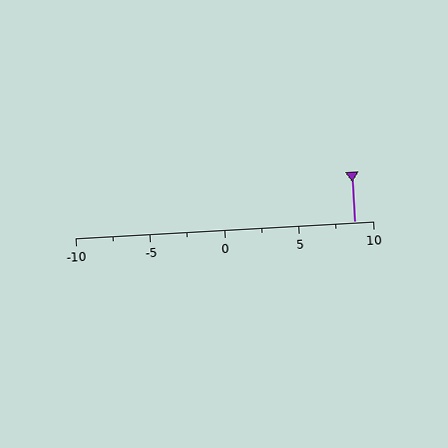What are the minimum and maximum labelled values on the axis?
The axis runs from -10 to 10.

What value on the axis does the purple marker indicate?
The marker indicates approximately 8.8.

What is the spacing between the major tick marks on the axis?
The major ticks are spaced 5 apart.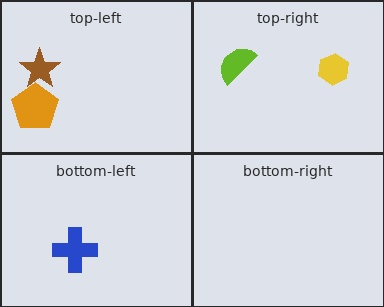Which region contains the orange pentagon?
The top-left region.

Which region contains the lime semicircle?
The top-right region.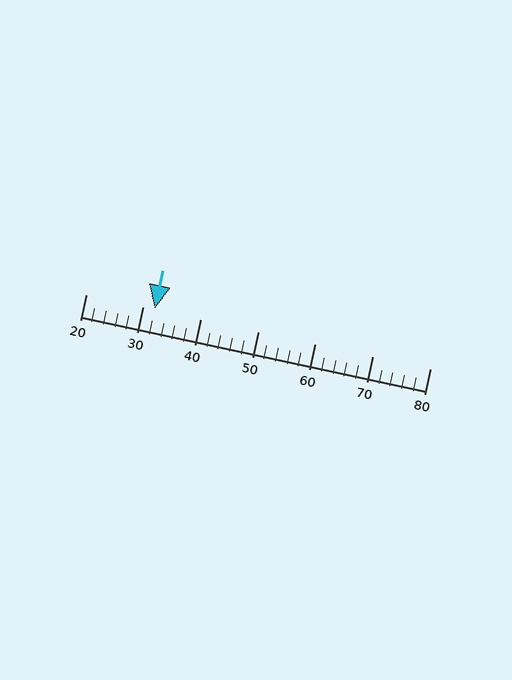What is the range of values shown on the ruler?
The ruler shows values from 20 to 80.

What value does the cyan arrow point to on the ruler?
The cyan arrow points to approximately 32.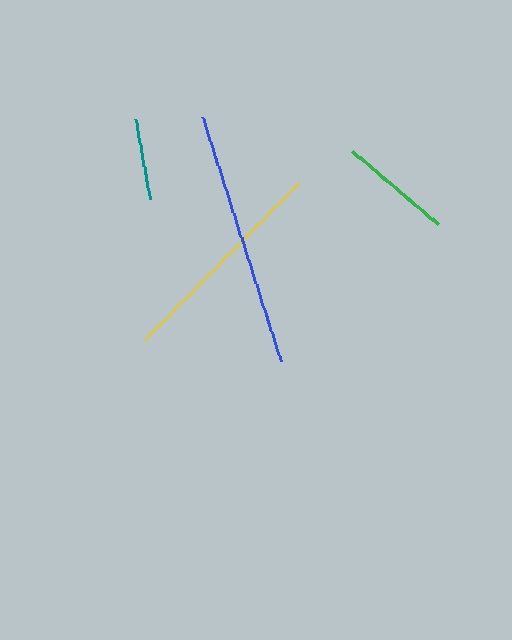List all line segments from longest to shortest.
From longest to shortest: blue, yellow, green, teal.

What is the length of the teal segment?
The teal segment is approximately 82 pixels long.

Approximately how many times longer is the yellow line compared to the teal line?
The yellow line is approximately 2.7 times the length of the teal line.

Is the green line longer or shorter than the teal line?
The green line is longer than the teal line.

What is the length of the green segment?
The green segment is approximately 113 pixels long.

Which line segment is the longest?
The blue line is the longest at approximately 257 pixels.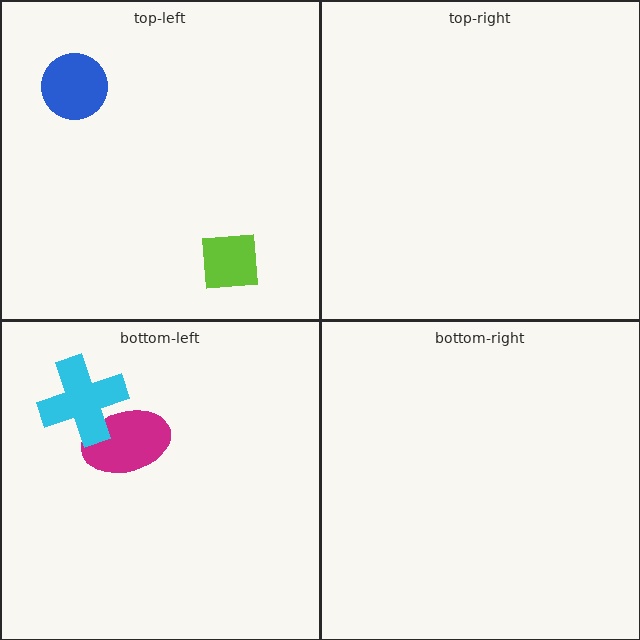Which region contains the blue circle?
The top-left region.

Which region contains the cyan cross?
The bottom-left region.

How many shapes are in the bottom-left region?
2.